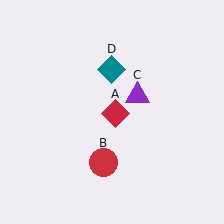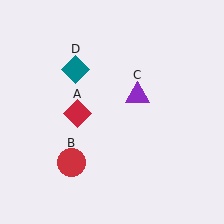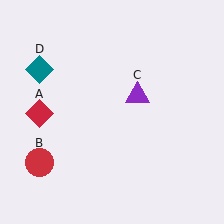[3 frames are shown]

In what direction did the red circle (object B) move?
The red circle (object B) moved left.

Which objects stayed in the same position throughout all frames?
Purple triangle (object C) remained stationary.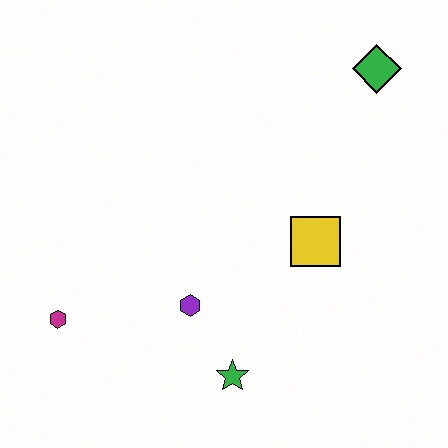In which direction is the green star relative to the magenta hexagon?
The green star is to the right of the magenta hexagon.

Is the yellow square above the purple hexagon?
Yes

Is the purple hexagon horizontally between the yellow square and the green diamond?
No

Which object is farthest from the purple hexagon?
The green diamond is farthest from the purple hexagon.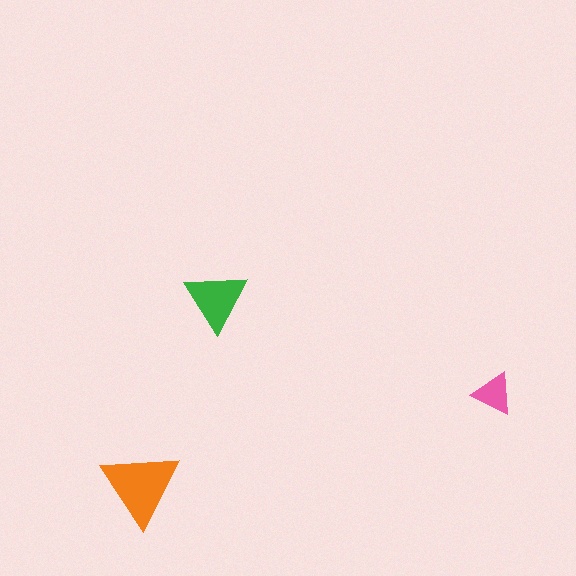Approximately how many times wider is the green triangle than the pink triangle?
About 1.5 times wider.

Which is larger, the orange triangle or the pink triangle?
The orange one.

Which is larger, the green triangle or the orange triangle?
The orange one.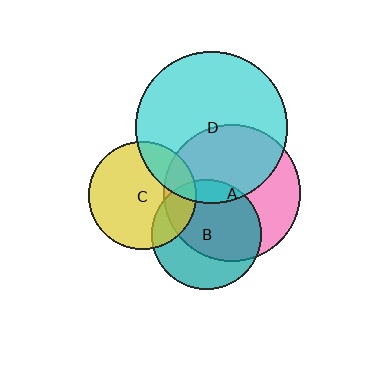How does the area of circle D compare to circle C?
Approximately 2.0 times.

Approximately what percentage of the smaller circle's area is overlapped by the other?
Approximately 65%.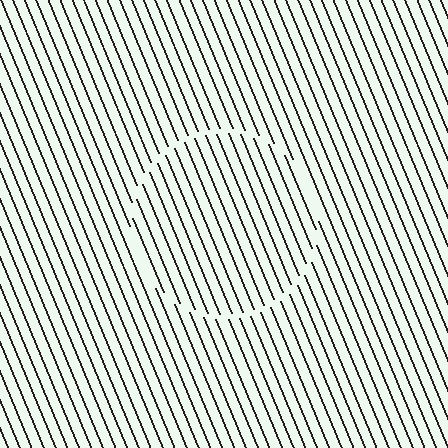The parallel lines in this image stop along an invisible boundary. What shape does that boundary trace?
An illusory circle. The interior of the shape contains the same grating, shifted by half a period — the contour is defined by the phase discontinuity where line-ends from the inner and outer gratings abut.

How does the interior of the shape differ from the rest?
The interior of the shape contains the same grating, shifted by half a period — the contour is defined by the phase discontinuity where line-ends from the inner and outer gratings abut.